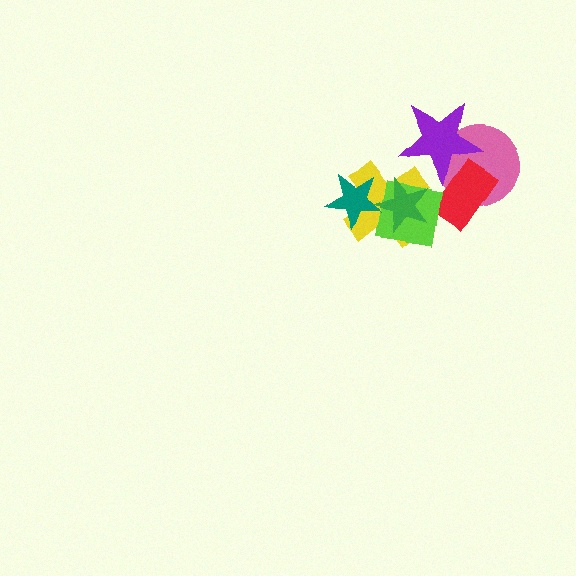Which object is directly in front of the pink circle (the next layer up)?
The purple star is directly in front of the pink circle.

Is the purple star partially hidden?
Yes, it is partially covered by another shape.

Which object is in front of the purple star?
The red rectangle is in front of the purple star.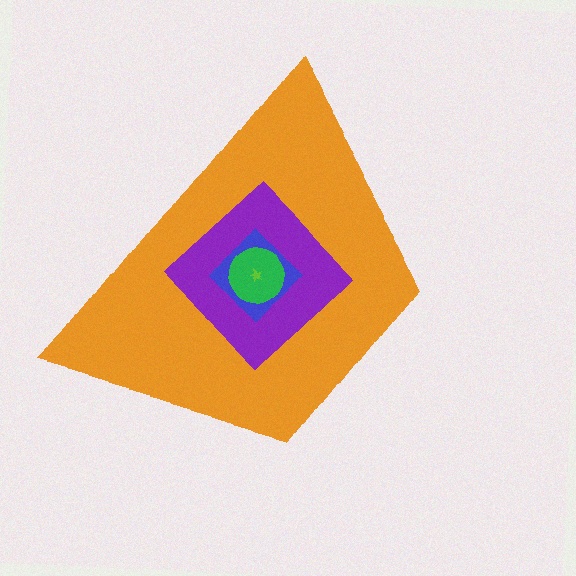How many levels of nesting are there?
5.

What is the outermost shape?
The orange trapezoid.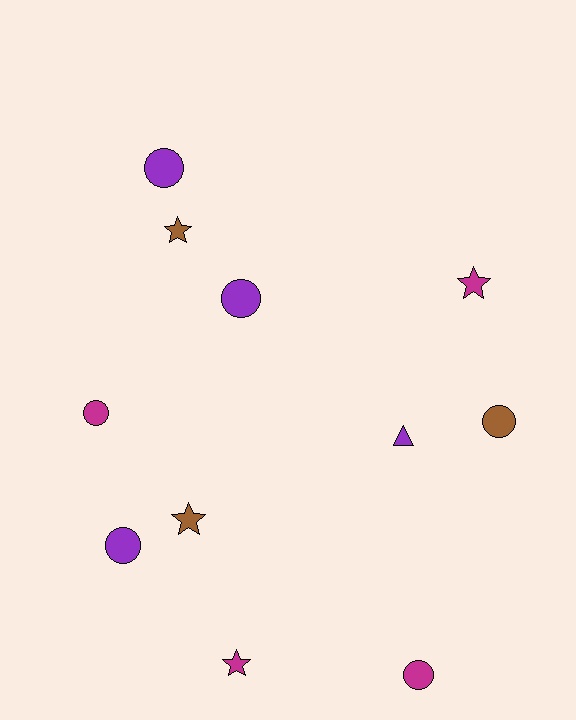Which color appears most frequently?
Magenta, with 4 objects.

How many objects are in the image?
There are 11 objects.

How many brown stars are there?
There are 2 brown stars.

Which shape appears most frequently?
Circle, with 6 objects.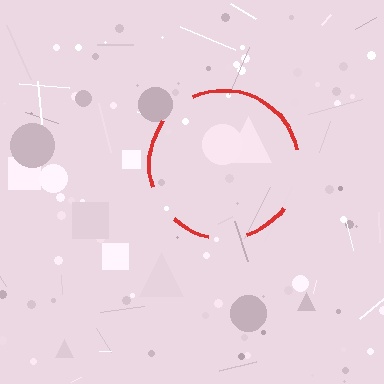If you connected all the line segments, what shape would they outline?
They would outline a circle.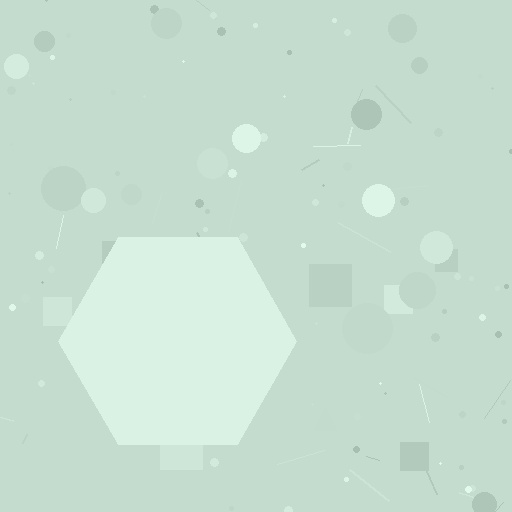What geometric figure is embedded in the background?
A hexagon is embedded in the background.